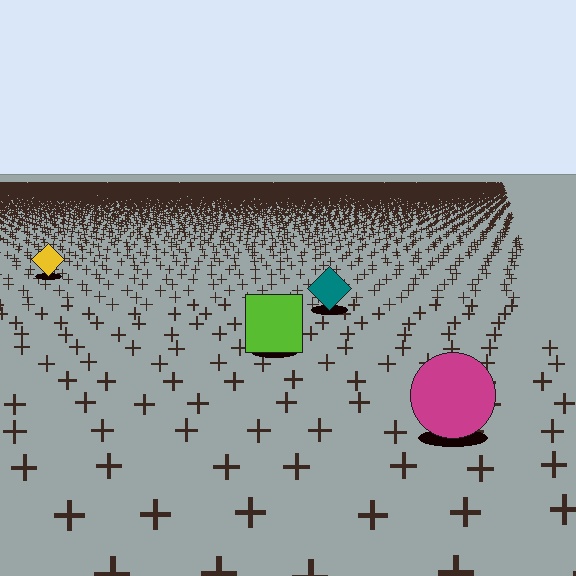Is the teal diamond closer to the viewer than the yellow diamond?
Yes. The teal diamond is closer — you can tell from the texture gradient: the ground texture is coarser near it.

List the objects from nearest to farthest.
From nearest to farthest: the magenta circle, the lime square, the teal diamond, the yellow diamond.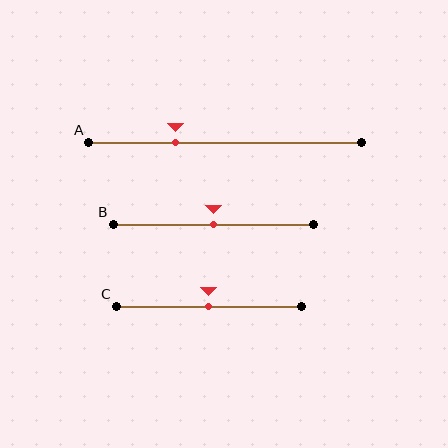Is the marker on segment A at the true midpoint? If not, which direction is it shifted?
No, the marker on segment A is shifted to the left by about 18% of the segment length.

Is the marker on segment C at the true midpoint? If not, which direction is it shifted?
Yes, the marker on segment C is at the true midpoint.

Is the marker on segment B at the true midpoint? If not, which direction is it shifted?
Yes, the marker on segment B is at the true midpoint.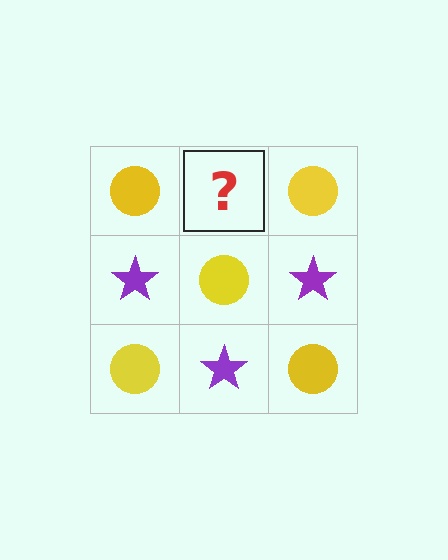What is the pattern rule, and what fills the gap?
The rule is that it alternates yellow circle and purple star in a checkerboard pattern. The gap should be filled with a purple star.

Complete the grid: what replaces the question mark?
The question mark should be replaced with a purple star.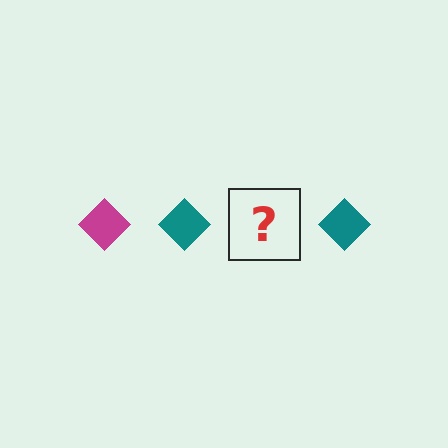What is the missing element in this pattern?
The missing element is a magenta diamond.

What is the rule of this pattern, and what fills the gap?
The rule is that the pattern cycles through magenta, teal diamonds. The gap should be filled with a magenta diamond.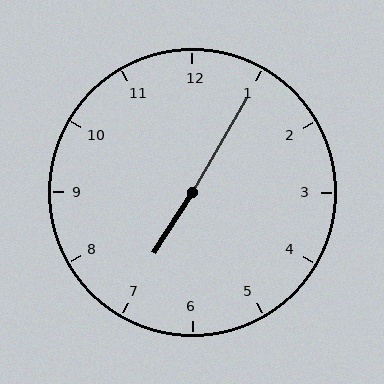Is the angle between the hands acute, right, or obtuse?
It is obtuse.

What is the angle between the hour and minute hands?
Approximately 178 degrees.